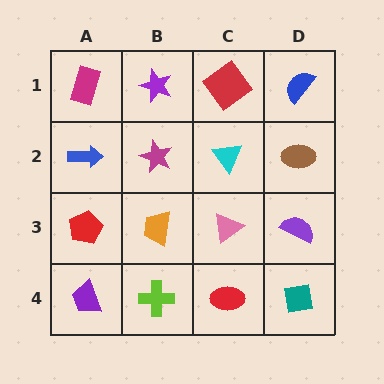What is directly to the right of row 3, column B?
A pink triangle.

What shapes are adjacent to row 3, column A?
A blue arrow (row 2, column A), a purple trapezoid (row 4, column A), an orange trapezoid (row 3, column B).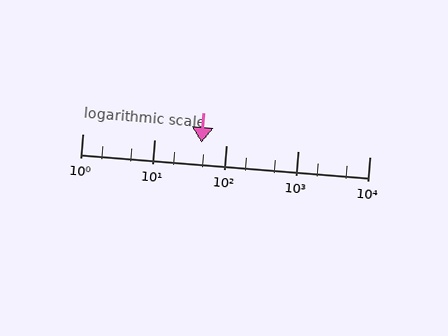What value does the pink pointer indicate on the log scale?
The pointer indicates approximately 45.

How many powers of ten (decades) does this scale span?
The scale spans 4 decades, from 1 to 10000.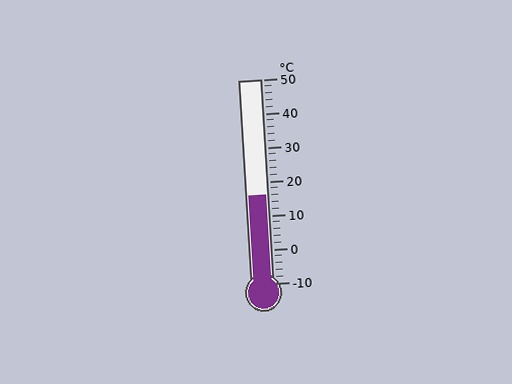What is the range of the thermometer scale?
The thermometer scale ranges from -10°C to 50°C.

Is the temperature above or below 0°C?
The temperature is above 0°C.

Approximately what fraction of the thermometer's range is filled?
The thermometer is filled to approximately 45% of its range.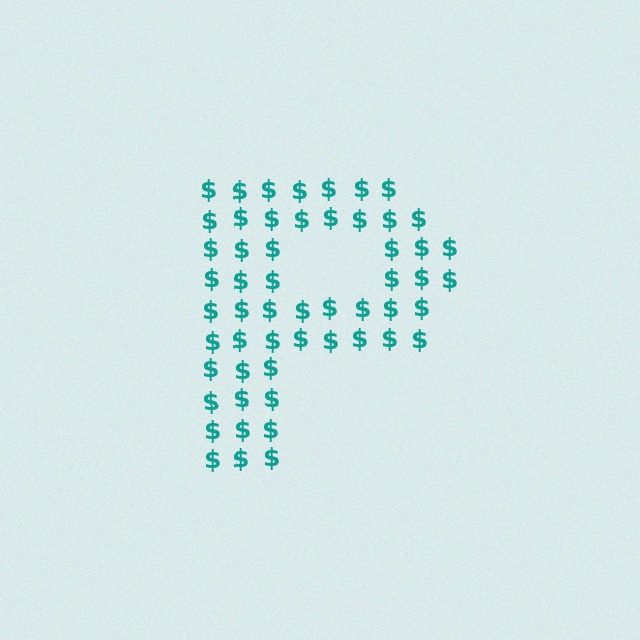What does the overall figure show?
The overall figure shows the letter P.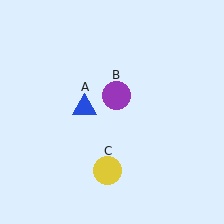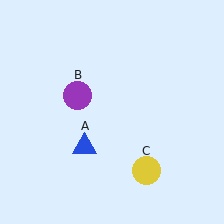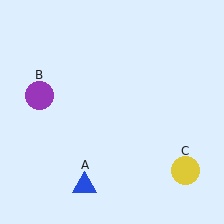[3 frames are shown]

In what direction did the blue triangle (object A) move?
The blue triangle (object A) moved down.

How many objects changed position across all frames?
3 objects changed position: blue triangle (object A), purple circle (object B), yellow circle (object C).